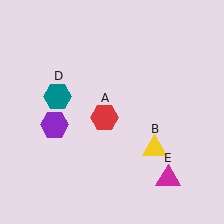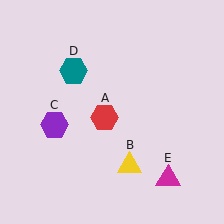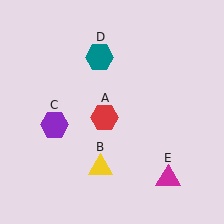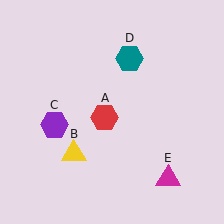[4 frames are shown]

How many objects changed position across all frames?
2 objects changed position: yellow triangle (object B), teal hexagon (object D).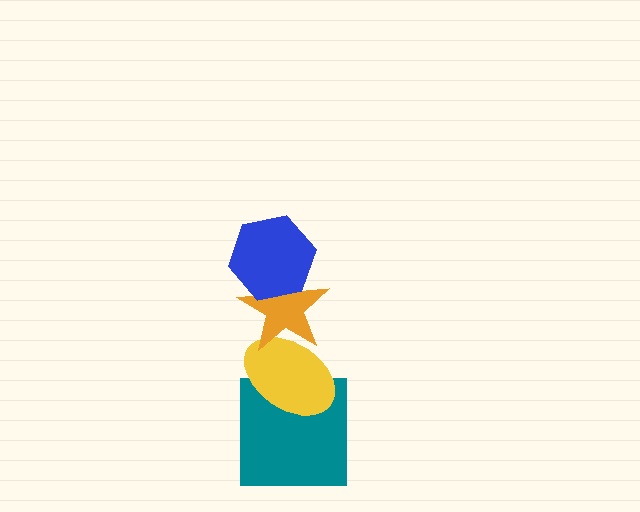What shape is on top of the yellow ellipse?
The orange star is on top of the yellow ellipse.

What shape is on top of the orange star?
The blue hexagon is on top of the orange star.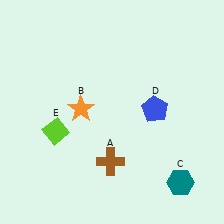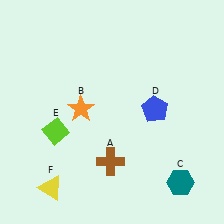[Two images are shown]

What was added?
A yellow triangle (F) was added in Image 2.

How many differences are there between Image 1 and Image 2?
There is 1 difference between the two images.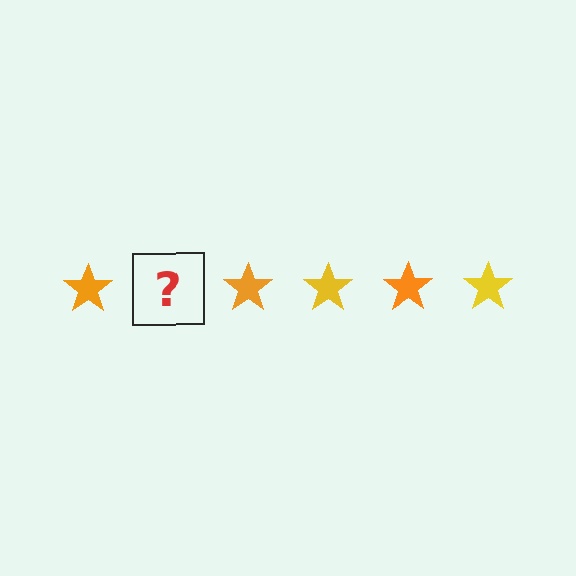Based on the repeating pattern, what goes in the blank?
The blank should be a yellow star.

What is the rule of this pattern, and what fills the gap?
The rule is that the pattern cycles through orange, yellow stars. The gap should be filled with a yellow star.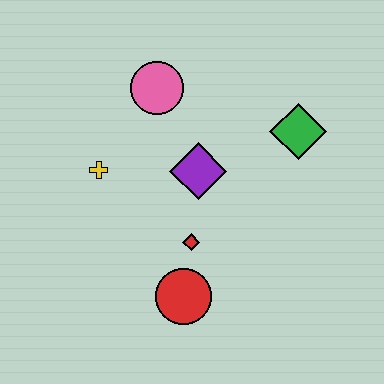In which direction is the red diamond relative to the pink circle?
The red diamond is below the pink circle.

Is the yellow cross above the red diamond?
Yes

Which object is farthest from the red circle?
The pink circle is farthest from the red circle.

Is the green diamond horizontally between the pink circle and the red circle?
No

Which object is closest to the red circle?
The red diamond is closest to the red circle.